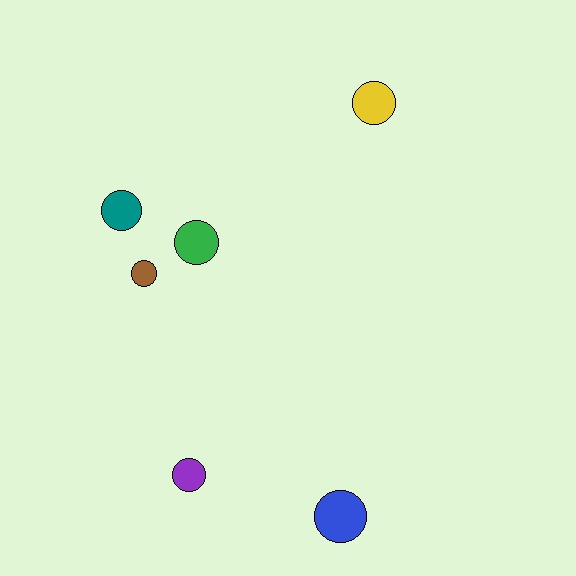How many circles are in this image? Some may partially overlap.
There are 6 circles.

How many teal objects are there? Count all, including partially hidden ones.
There is 1 teal object.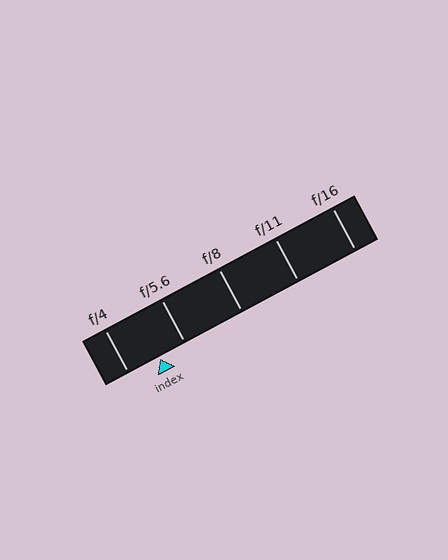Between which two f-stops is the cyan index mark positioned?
The index mark is between f/4 and f/5.6.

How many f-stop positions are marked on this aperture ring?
There are 5 f-stop positions marked.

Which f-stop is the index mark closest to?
The index mark is closest to f/5.6.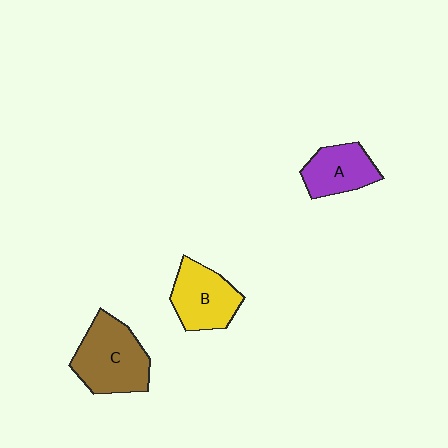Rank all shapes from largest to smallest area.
From largest to smallest: C (brown), B (yellow), A (purple).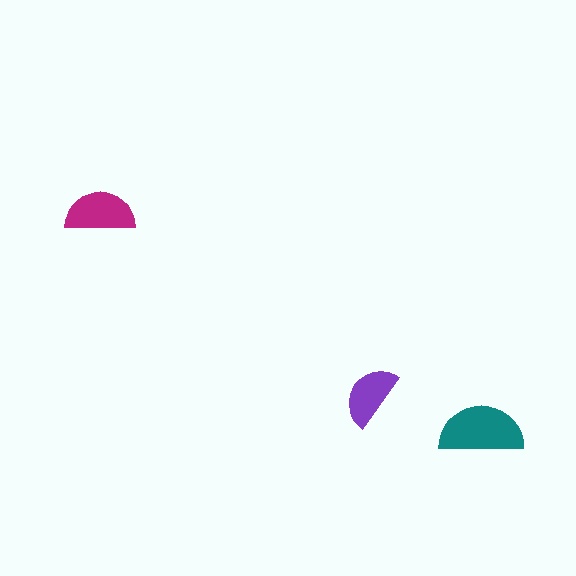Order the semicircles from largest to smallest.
the teal one, the magenta one, the purple one.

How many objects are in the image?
There are 3 objects in the image.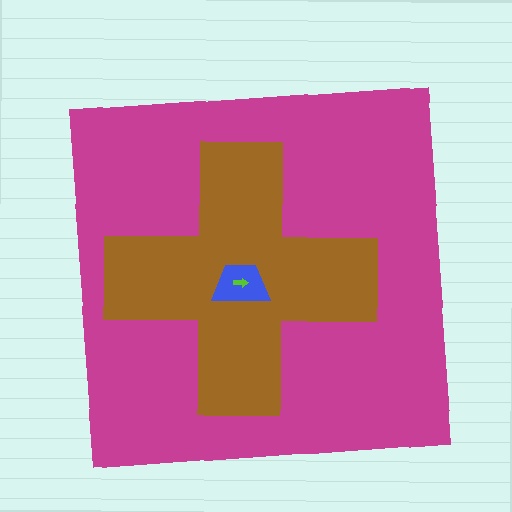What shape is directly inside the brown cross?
The blue trapezoid.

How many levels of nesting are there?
4.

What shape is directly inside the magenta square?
The brown cross.